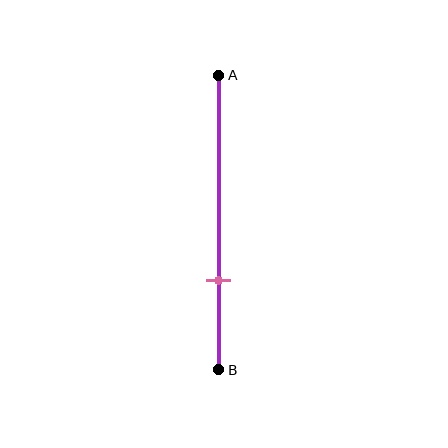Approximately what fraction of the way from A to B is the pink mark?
The pink mark is approximately 70% of the way from A to B.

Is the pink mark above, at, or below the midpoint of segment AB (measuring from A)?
The pink mark is below the midpoint of segment AB.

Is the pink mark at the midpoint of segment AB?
No, the mark is at about 70% from A, not at the 50% midpoint.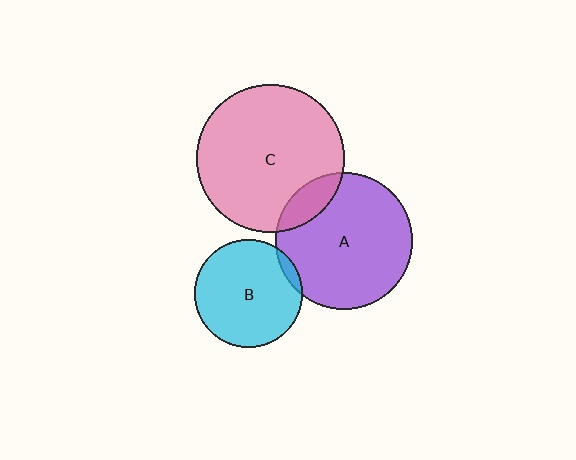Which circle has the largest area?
Circle C (pink).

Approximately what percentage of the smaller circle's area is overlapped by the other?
Approximately 5%.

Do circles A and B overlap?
Yes.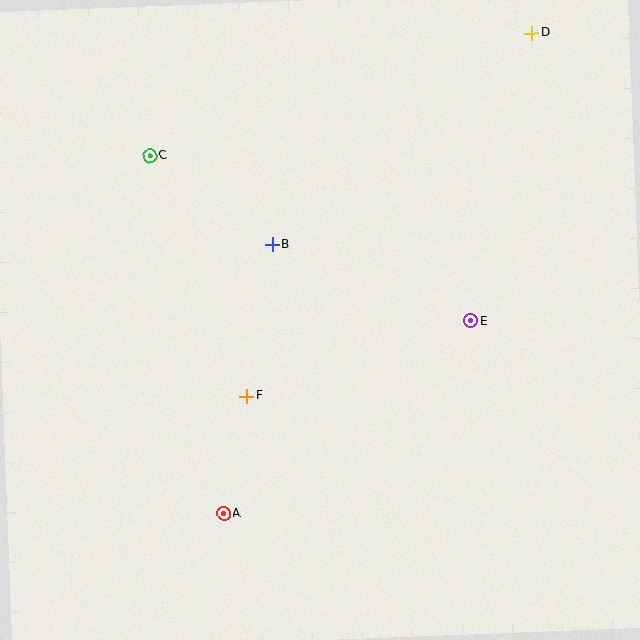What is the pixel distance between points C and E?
The distance between C and E is 361 pixels.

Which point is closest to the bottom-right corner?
Point E is closest to the bottom-right corner.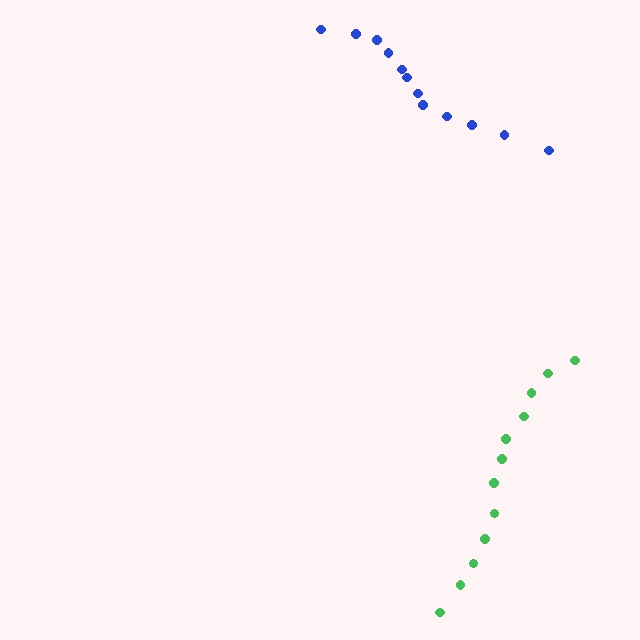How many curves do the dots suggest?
There are 2 distinct paths.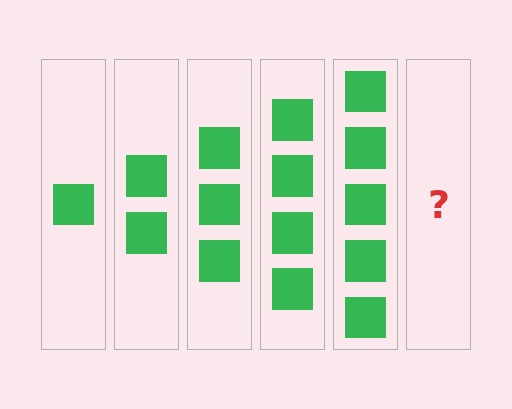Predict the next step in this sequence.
The next step is 6 squares.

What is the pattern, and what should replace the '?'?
The pattern is that each step adds one more square. The '?' should be 6 squares.